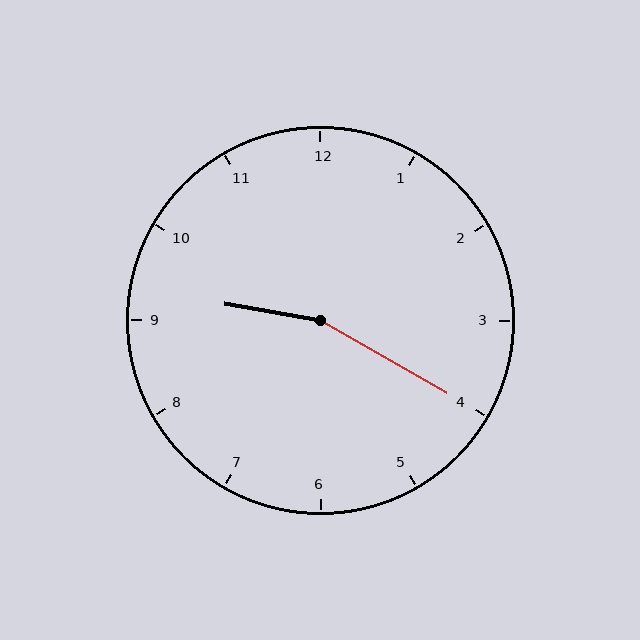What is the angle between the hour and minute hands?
Approximately 160 degrees.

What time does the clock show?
9:20.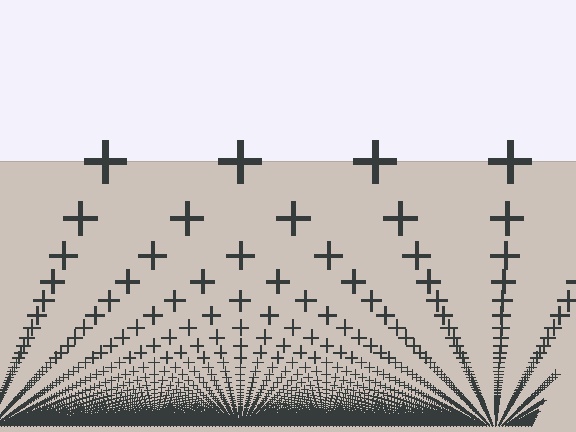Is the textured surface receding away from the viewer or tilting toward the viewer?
The surface appears to tilt toward the viewer. Texture elements get larger and sparser toward the top.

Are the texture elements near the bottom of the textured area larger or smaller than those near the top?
Smaller. The gradient is inverted — elements near the bottom are smaller and denser.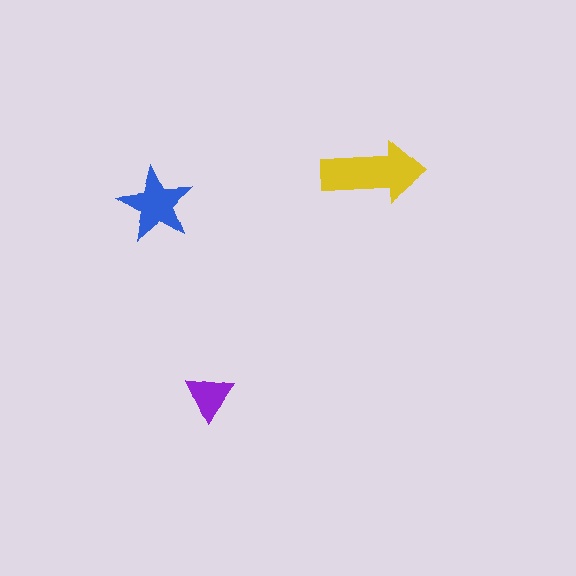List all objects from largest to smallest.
The yellow arrow, the blue star, the purple triangle.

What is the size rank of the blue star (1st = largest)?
2nd.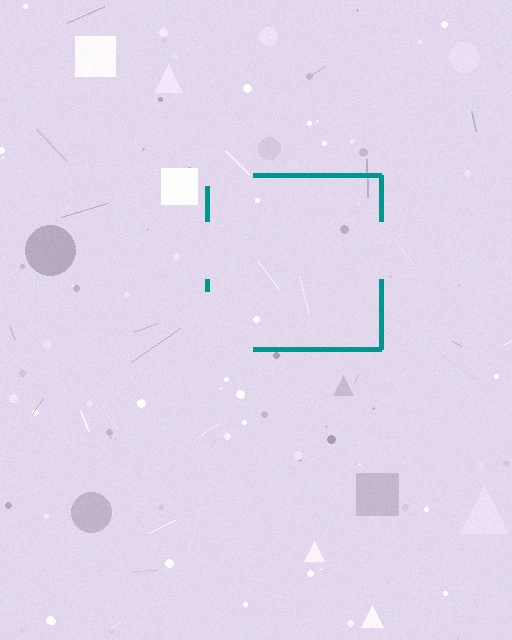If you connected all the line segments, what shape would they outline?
They would outline a square.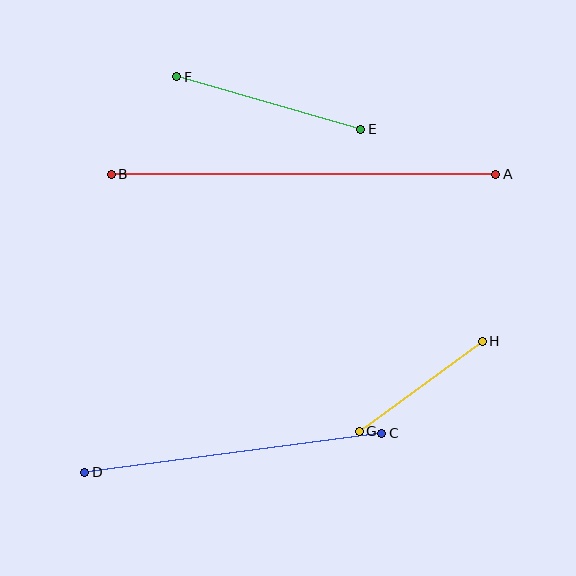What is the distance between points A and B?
The distance is approximately 384 pixels.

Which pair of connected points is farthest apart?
Points A and B are farthest apart.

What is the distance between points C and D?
The distance is approximately 299 pixels.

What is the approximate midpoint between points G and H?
The midpoint is at approximately (421, 386) pixels.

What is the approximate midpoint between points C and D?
The midpoint is at approximately (233, 453) pixels.